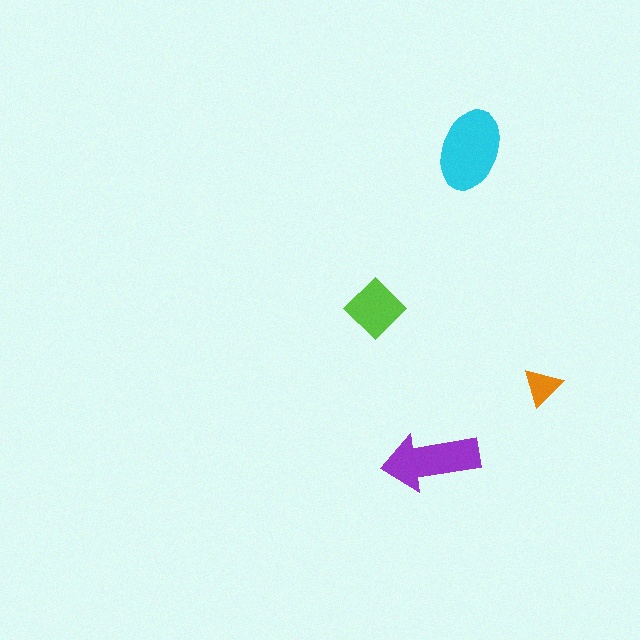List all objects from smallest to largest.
The orange triangle, the lime diamond, the purple arrow, the cyan ellipse.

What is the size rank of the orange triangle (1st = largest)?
4th.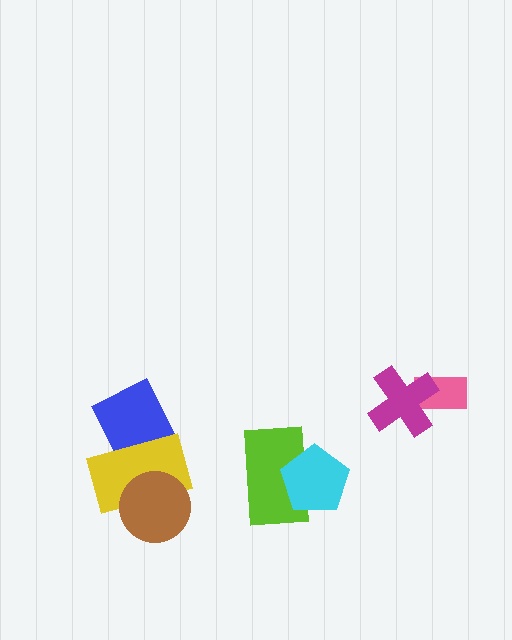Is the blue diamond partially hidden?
Yes, it is partially covered by another shape.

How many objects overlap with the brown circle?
1 object overlaps with the brown circle.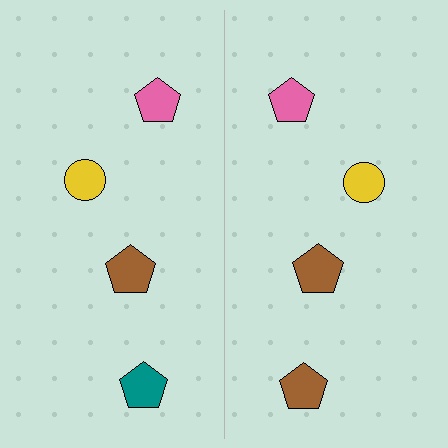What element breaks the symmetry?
The brown pentagon on the right side breaks the symmetry — its mirror counterpart is teal.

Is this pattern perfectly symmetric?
No, the pattern is not perfectly symmetric. The brown pentagon on the right side breaks the symmetry — its mirror counterpart is teal.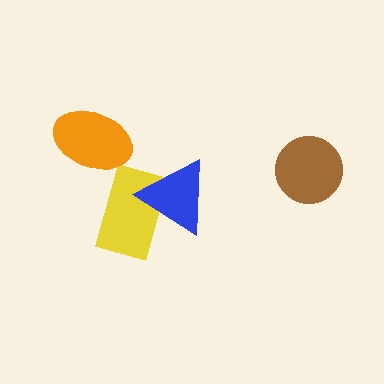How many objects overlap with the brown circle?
0 objects overlap with the brown circle.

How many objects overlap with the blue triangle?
1 object overlaps with the blue triangle.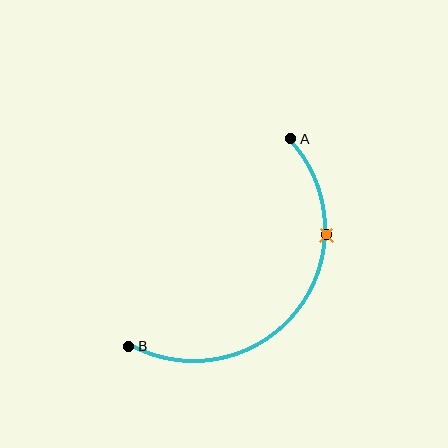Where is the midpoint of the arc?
The arc midpoint is the point on the curve farthest from the straight line joining A and B. It sits below and to the right of that line.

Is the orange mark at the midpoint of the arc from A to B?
No. The orange mark lies on the arc but is closer to endpoint A. The arc midpoint would be at the point on the curve equidistant along the arc from both A and B.